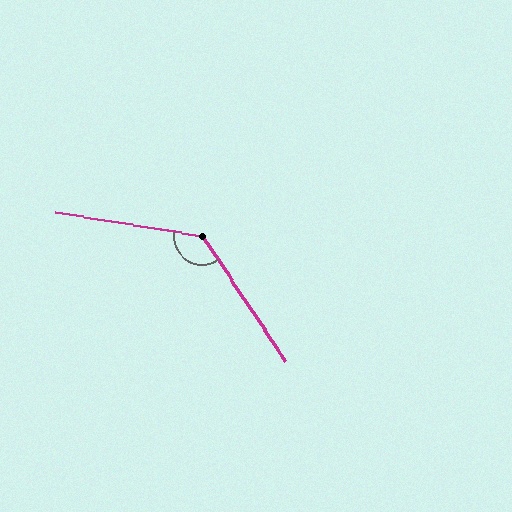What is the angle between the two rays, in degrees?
Approximately 133 degrees.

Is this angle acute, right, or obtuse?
It is obtuse.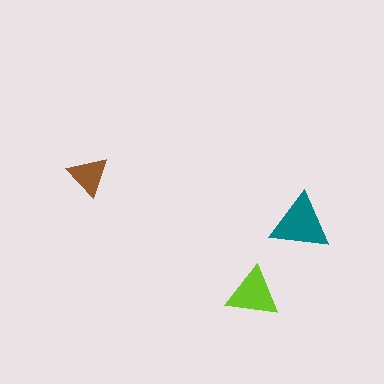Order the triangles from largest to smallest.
the teal one, the lime one, the brown one.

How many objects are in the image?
There are 3 objects in the image.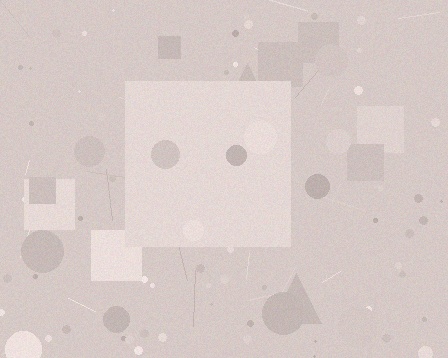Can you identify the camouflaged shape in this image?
The camouflaged shape is a square.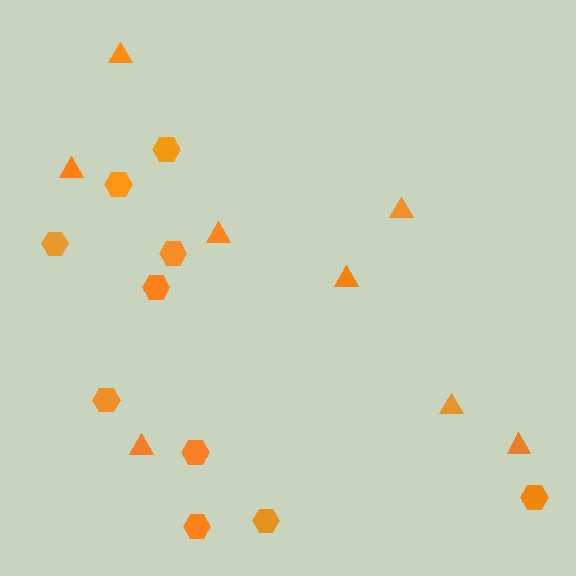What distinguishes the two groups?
There are 2 groups: one group of triangles (8) and one group of hexagons (10).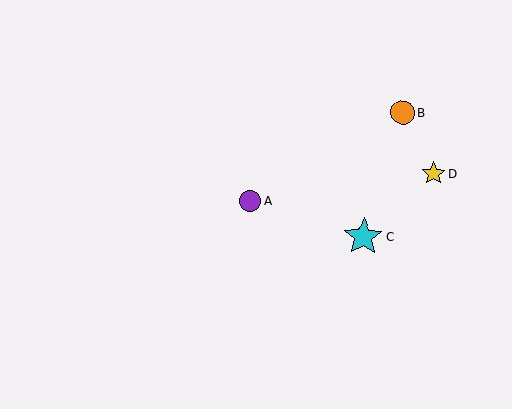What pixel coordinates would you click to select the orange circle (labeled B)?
Click at (402, 113) to select the orange circle B.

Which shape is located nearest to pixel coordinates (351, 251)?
The cyan star (labeled C) at (363, 237) is nearest to that location.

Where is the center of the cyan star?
The center of the cyan star is at (363, 237).